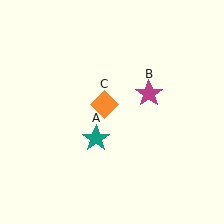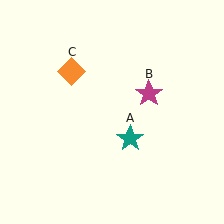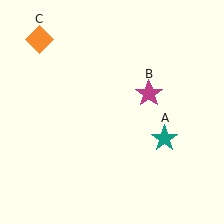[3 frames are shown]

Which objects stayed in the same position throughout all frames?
Magenta star (object B) remained stationary.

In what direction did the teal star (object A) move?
The teal star (object A) moved right.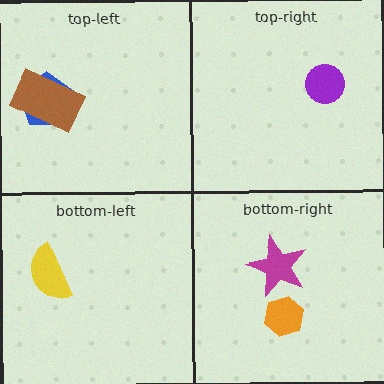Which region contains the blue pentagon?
The top-left region.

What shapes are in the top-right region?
The purple circle.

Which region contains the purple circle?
The top-right region.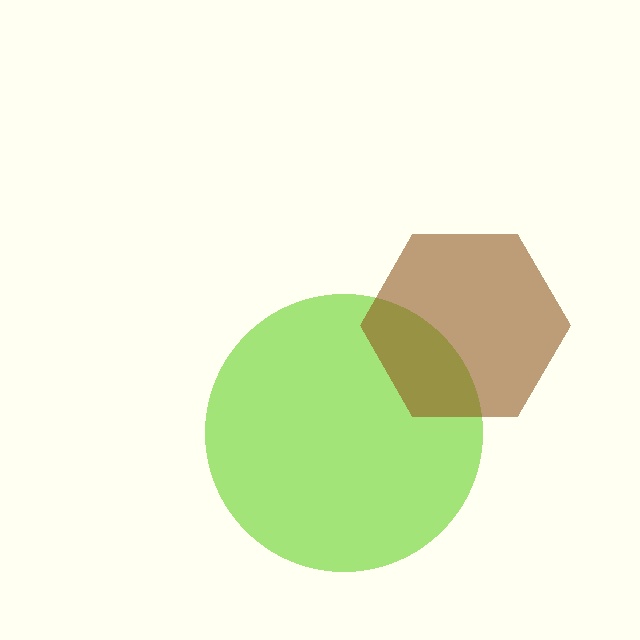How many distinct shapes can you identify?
There are 2 distinct shapes: a lime circle, a brown hexagon.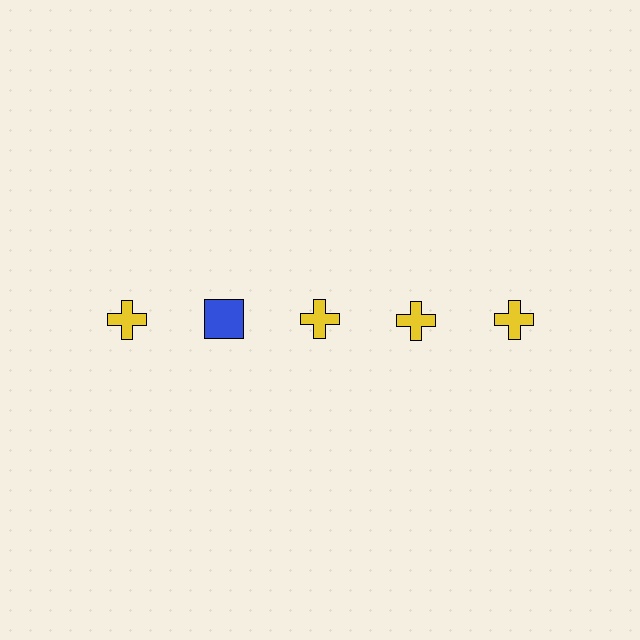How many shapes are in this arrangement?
There are 5 shapes arranged in a grid pattern.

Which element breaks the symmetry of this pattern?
The blue square in the top row, second from left column breaks the symmetry. All other shapes are yellow crosses.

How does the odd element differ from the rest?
It differs in both color (blue instead of yellow) and shape (square instead of cross).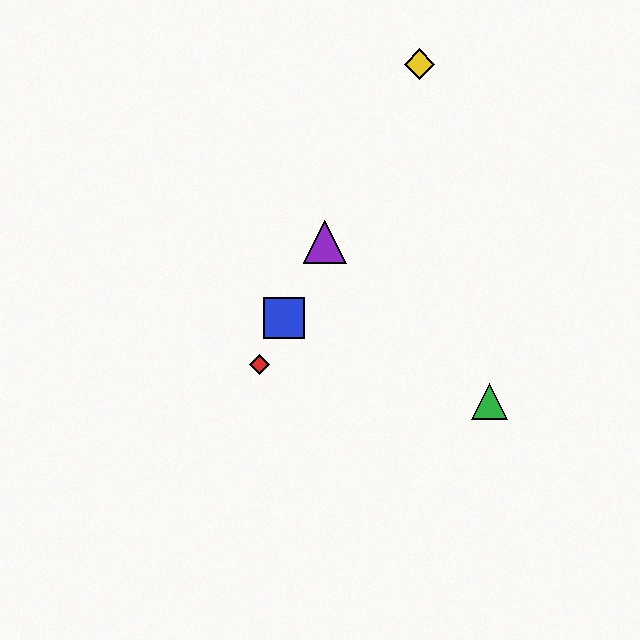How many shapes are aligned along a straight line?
4 shapes (the red diamond, the blue square, the yellow diamond, the purple triangle) are aligned along a straight line.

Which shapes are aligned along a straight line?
The red diamond, the blue square, the yellow diamond, the purple triangle are aligned along a straight line.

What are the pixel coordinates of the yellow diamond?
The yellow diamond is at (419, 64).